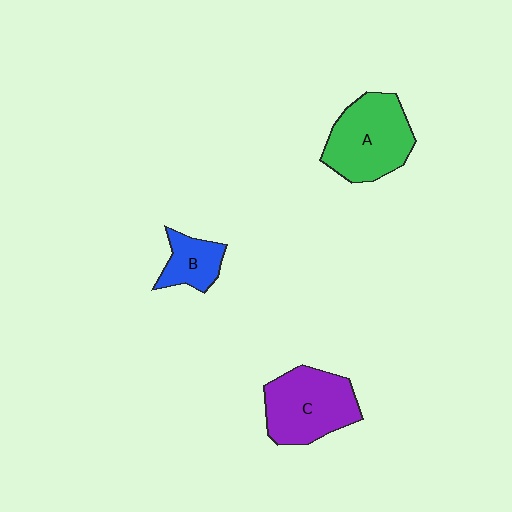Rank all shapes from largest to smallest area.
From largest to smallest: A (green), C (purple), B (blue).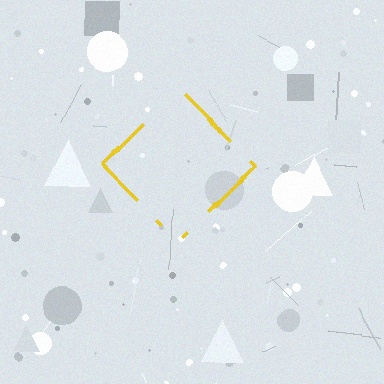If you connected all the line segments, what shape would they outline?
They would outline a diamond.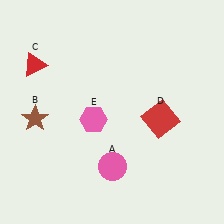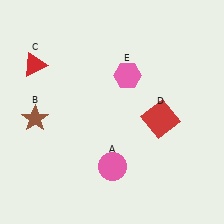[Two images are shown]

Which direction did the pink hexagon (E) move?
The pink hexagon (E) moved up.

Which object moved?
The pink hexagon (E) moved up.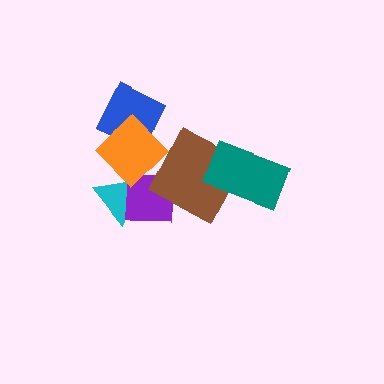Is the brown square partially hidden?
Yes, it is partially covered by another shape.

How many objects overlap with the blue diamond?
1 object overlaps with the blue diamond.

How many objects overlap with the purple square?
3 objects overlap with the purple square.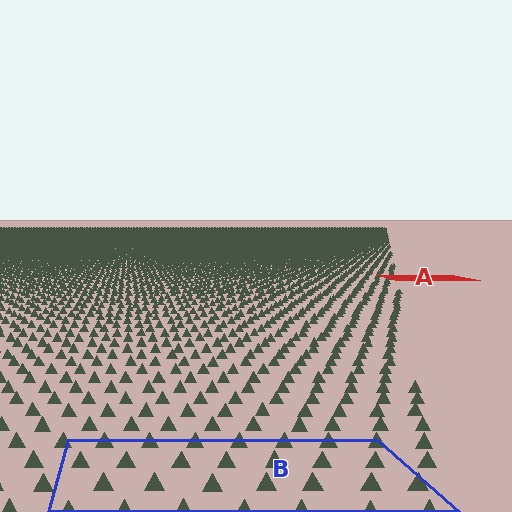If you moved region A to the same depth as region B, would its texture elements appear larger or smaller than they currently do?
They would appear larger. At a closer depth, the same texture elements are projected at a bigger on-screen size.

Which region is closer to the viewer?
Region B is closer. The texture elements there are larger and more spread out.